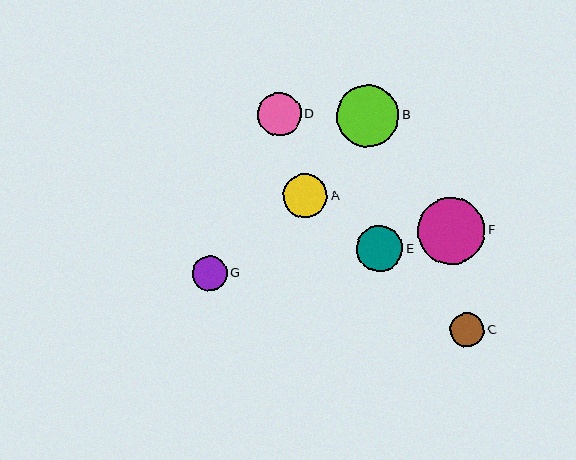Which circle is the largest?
Circle F is the largest with a size of approximately 67 pixels.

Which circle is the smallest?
Circle C is the smallest with a size of approximately 34 pixels.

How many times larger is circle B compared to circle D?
Circle B is approximately 1.4 times the size of circle D.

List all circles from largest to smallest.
From largest to smallest: F, B, E, A, D, G, C.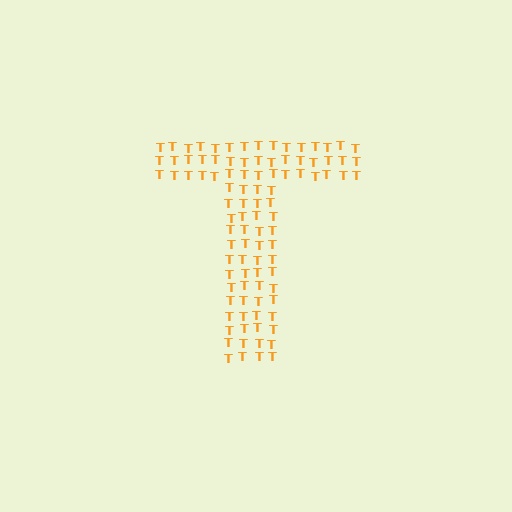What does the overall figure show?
The overall figure shows the letter T.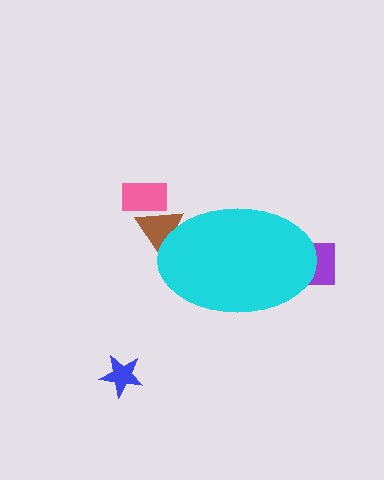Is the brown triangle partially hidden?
Yes, the brown triangle is partially hidden behind the cyan ellipse.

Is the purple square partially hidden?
Yes, the purple square is partially hidden behind the cyan ellipse.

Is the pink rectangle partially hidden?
No, the pink rectangle is fully visible.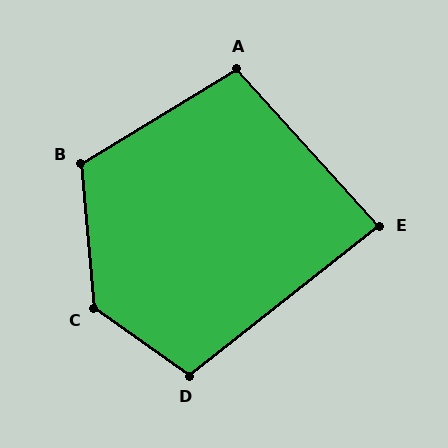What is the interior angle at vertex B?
Approximately 116 degrees (obtuse).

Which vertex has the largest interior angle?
C, at approximately 130 degrees.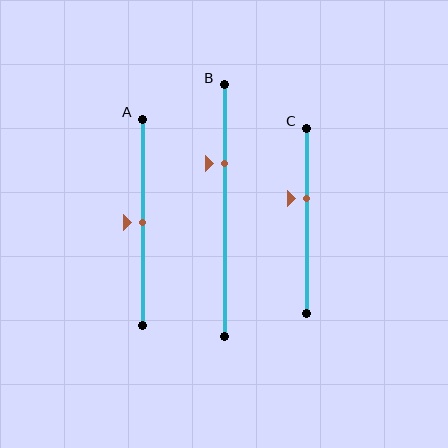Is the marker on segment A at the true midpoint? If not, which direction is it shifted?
Yes, the marker on segment A is at the true midpoint.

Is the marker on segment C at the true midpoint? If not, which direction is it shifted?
No, the marker on segment C is shifted upward by about 12% of the segment length.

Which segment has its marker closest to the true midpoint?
Segment A has its marker closest to the true midpoint.